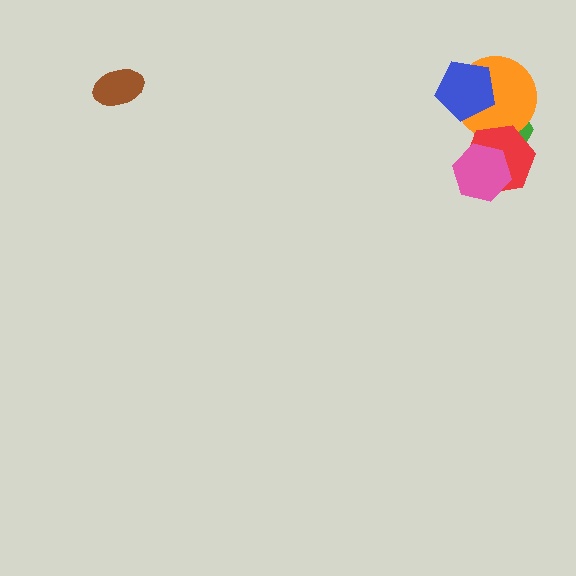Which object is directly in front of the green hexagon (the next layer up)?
The orange circle is directly in front of the green hexagon.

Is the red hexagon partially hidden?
Yes, it is partially covered by another shape.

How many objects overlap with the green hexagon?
4 objects overlap with the green hexagon.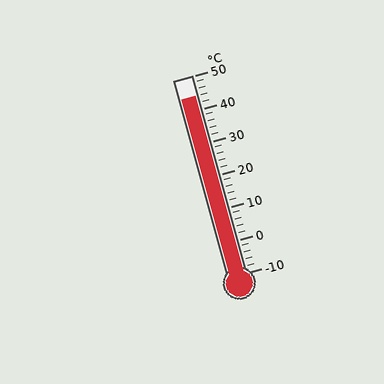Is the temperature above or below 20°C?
The temperature is above 20°C.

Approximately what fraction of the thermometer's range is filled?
The thermometer is filled to approximately 90% of its range.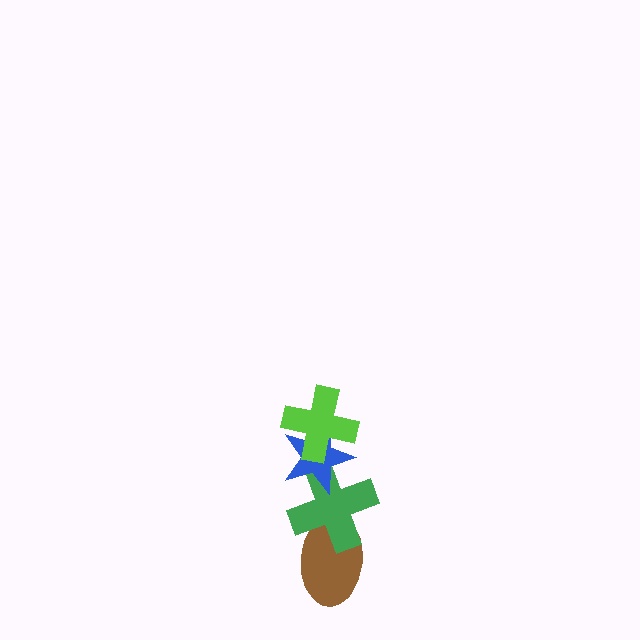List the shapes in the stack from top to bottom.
From top to bottom: the lime cross, the blue star, the green cross, the brown ellipse.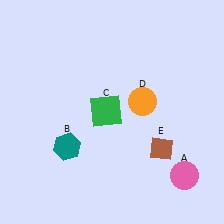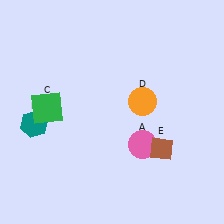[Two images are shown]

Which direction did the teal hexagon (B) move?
The teal hexagon (B) moved left.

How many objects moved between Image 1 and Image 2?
3 objects moved between the two images.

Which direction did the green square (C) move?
The green square (C) moved left.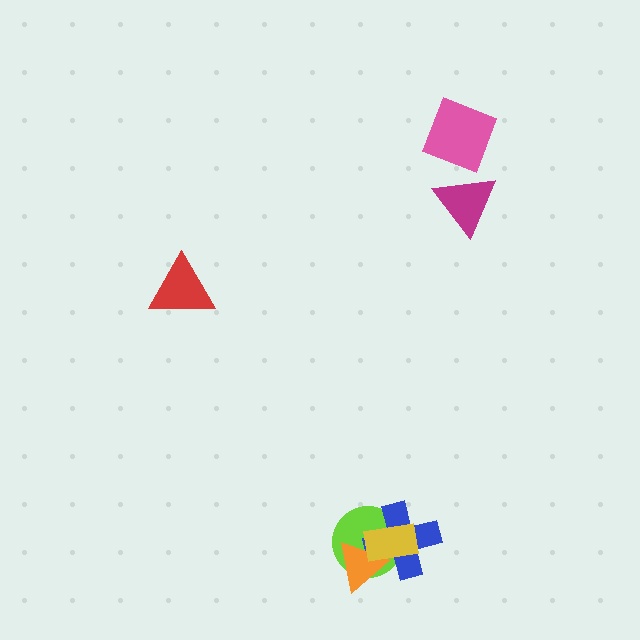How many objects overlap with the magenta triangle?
1 object overlaps with the magenta triangle.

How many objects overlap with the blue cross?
3 objects overlap with the blue cross.